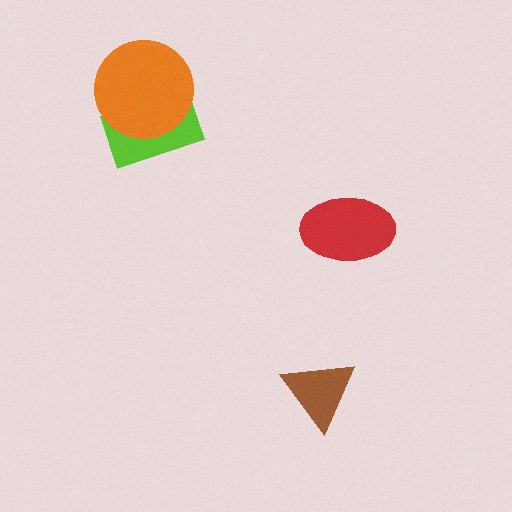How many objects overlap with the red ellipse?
0 objects overlap with the red ellipse.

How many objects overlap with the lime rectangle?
1 object overlaps with the lime rectangle.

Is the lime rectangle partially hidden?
Yes, it is partially covered by another shape.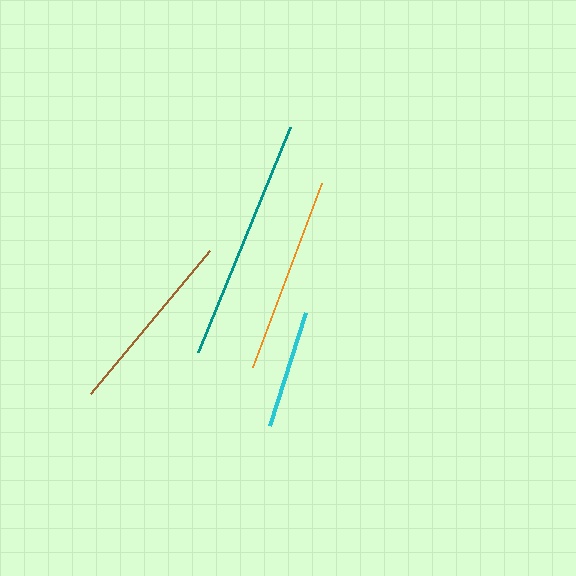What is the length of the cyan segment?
The cyan segment is approximately 119 pixels long.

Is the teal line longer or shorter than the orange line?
The teal line is longer than the orange line.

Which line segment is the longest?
The teal line is the longest at approximately 243 pixels.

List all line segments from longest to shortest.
From longest to shortest: teal, orange, brown, cyan.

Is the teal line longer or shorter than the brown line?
The teal line is longer than the brown line.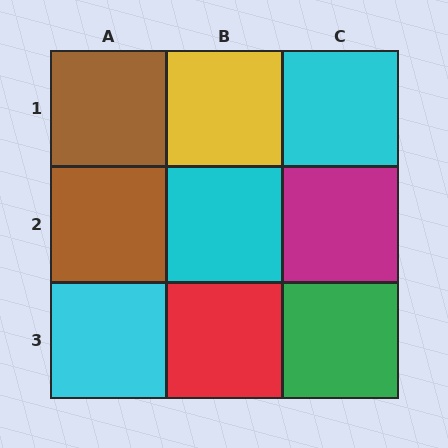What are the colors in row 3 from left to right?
Cyan, red, green.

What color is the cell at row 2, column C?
Magenta.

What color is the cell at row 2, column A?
Brown.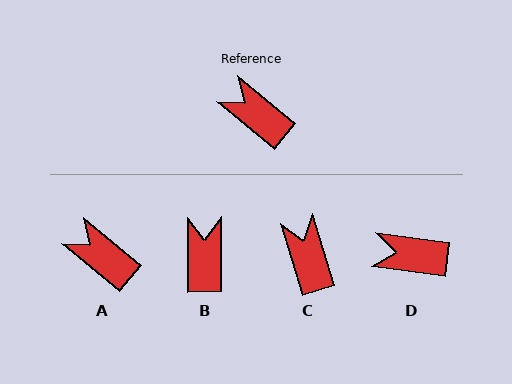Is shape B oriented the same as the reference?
No, it is off by about 50 degrees.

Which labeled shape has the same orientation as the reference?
A.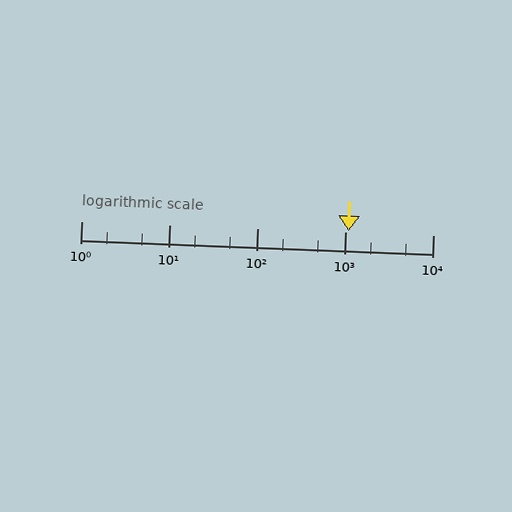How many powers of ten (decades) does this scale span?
The scale spans 4 decades, from 1 to 10000.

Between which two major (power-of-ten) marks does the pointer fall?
The pointer is between 1000 and 10000.